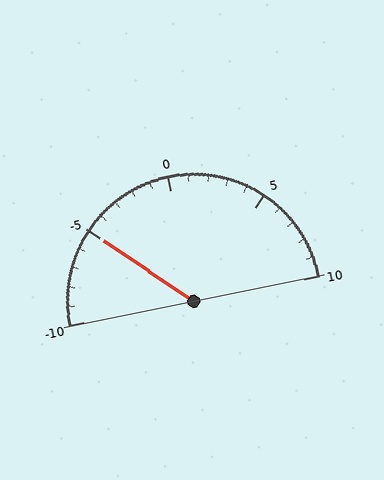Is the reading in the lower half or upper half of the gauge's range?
The reading is in the lower half of the range (-10 to 10).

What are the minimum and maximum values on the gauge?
The gauge ranges from -10 to 10.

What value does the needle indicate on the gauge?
The needle indicates approximately -5.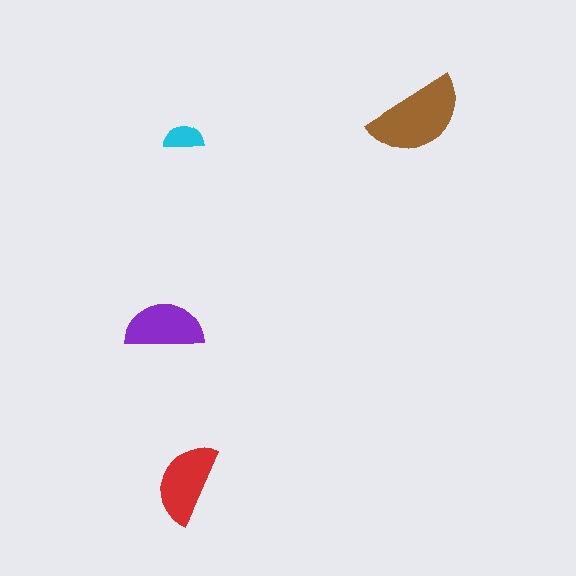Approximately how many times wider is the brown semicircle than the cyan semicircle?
About 2.5 times wider.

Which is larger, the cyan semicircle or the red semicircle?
The red one.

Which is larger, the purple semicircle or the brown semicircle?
The brown one.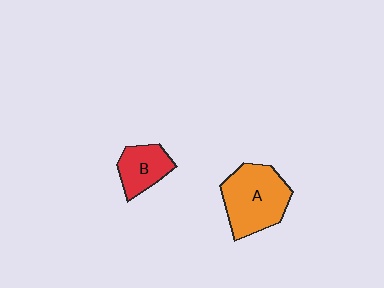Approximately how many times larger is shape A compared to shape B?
Approximately 1.8 times.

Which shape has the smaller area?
Shape B (red).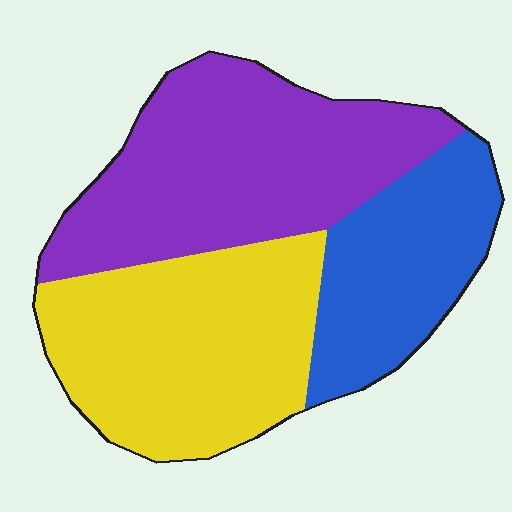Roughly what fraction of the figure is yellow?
Yellow takes up between a quarter and a half of the figure.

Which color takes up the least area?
Blue, at roughly 25%.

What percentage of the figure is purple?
Purple covers roughly 40% of the figure.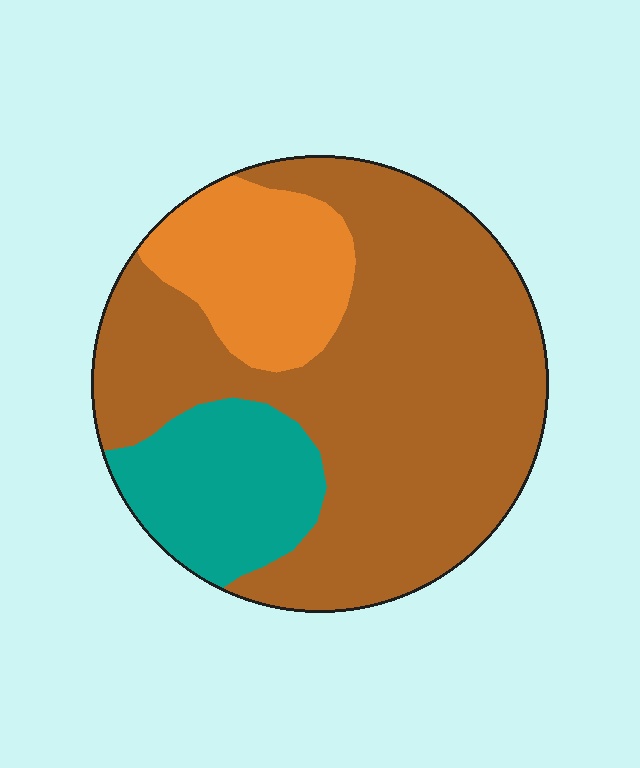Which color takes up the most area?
Brown, at roughly 65%.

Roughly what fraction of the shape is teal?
Teal covers 17% of the shape.